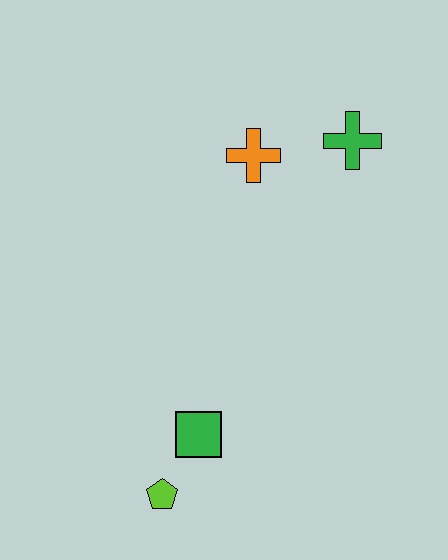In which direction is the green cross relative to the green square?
The green cross is above the green square.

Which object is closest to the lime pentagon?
The green square is closest to the lime pentagon.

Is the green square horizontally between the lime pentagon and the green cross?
Yes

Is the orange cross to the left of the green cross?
Yes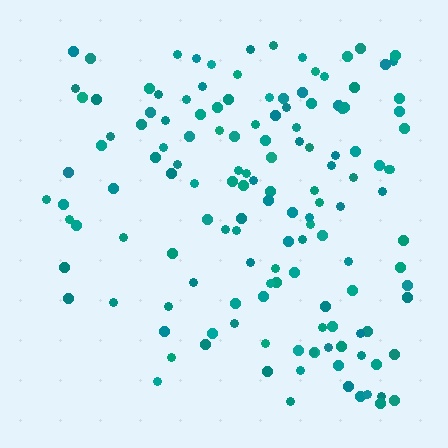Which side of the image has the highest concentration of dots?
The right.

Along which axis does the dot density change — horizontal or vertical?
Horizontal.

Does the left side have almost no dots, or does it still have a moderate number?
Still a moderate number, just noticeably fewer than the right.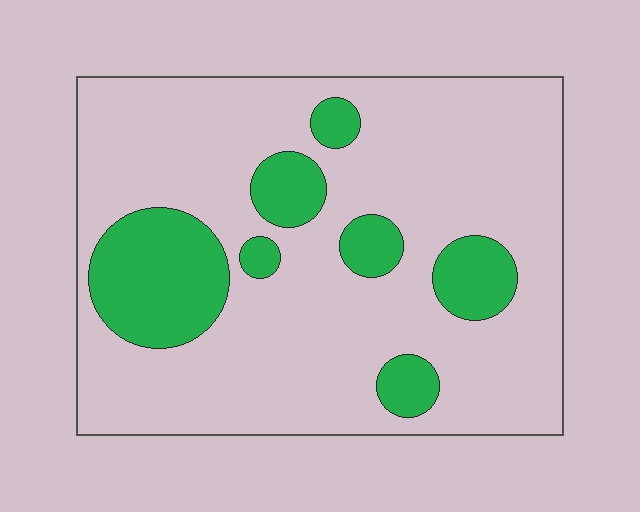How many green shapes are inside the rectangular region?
7.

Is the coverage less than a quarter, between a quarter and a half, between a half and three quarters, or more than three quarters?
Less than a quarter.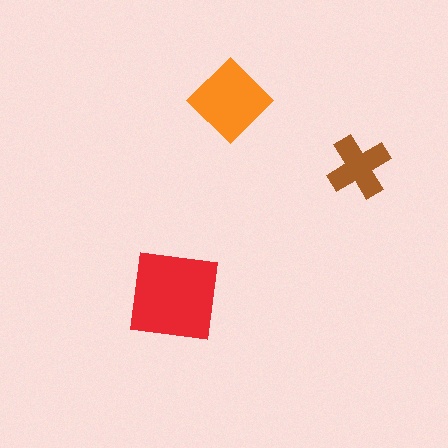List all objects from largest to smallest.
The red square, the orange diamond, the brown cross.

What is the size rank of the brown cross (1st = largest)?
3rd.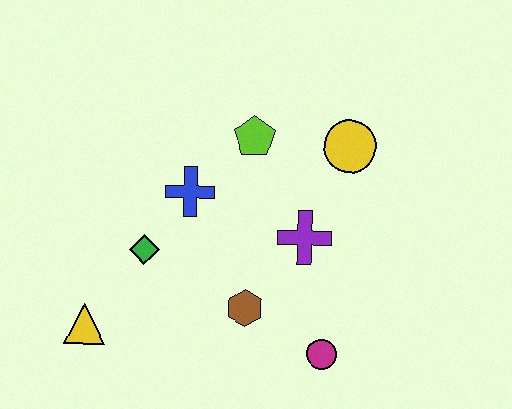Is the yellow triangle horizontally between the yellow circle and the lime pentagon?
No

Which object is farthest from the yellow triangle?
The yellow circle is farthest from the yellow triangle.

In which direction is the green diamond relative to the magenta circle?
The green diamond is to the left of the magenta circle.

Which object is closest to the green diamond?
The blue cross is closest to the green diamond.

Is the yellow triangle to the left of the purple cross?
Yes